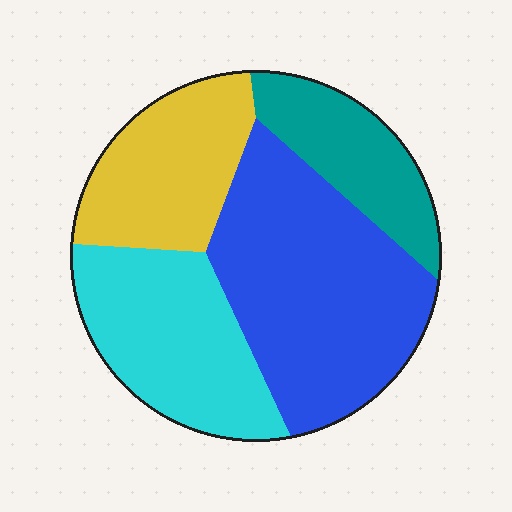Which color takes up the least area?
Teal, at roughly 15%.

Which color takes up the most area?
Blue, at roughly 40%.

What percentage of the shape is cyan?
Cyan takes up about one quarter (1/4) of the shape.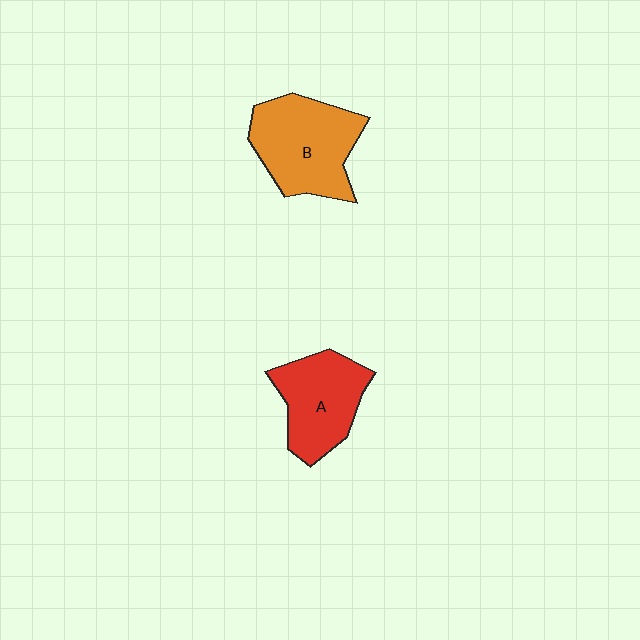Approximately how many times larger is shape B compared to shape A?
Approximately 1.2 times.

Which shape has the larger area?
Shape B (orange).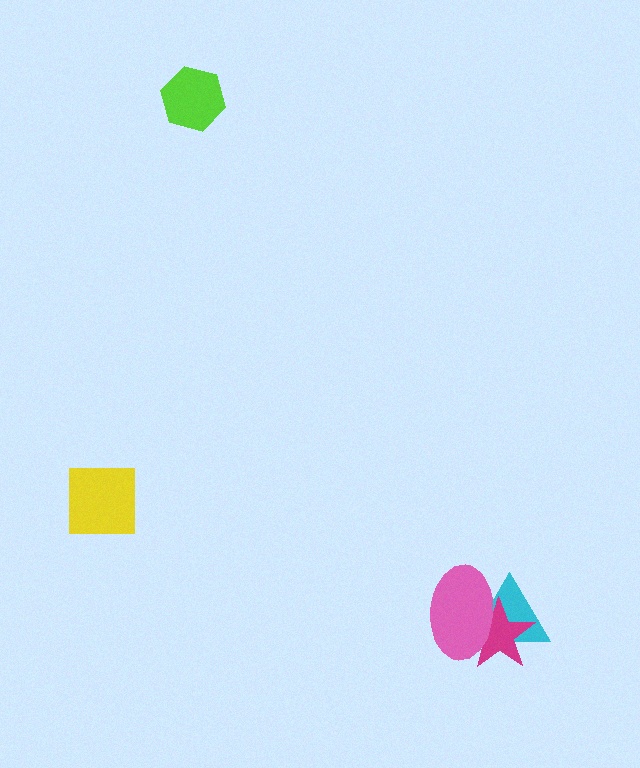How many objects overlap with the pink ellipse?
2 objects overlap with the pink ellipse.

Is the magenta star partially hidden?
Yes, it is partially covered by another shape.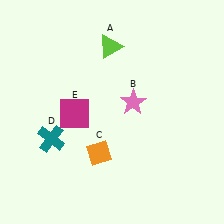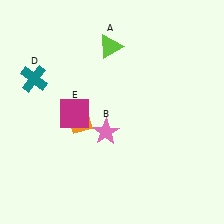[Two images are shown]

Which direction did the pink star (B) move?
The pink star (B) moved down.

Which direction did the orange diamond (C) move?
The orange diamond (C) moved up.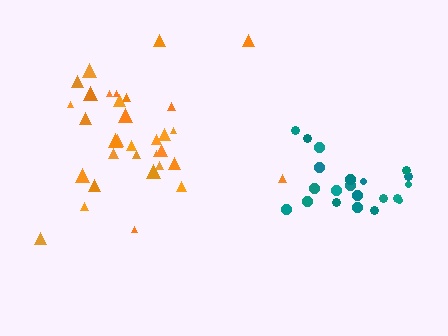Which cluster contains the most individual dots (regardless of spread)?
Orange (33).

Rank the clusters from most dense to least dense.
teal, orange.